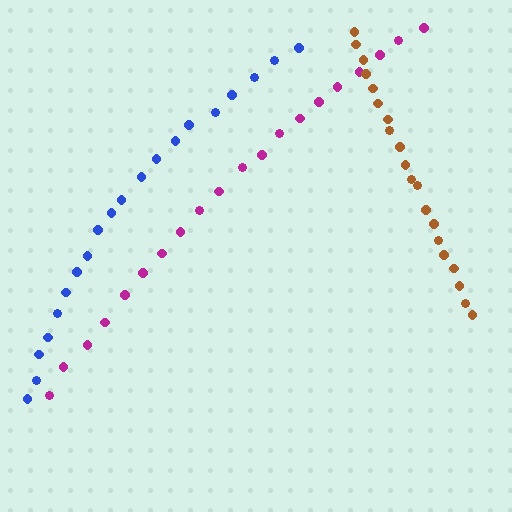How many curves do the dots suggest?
There are 3 distinct paths.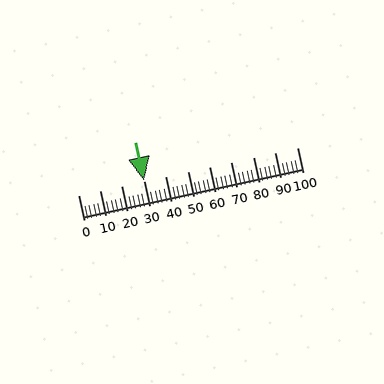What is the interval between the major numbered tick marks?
The major tick marks are spaced 10 units apart.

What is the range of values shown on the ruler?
The ruler shows values from 0 to 100.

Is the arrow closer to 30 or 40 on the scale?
The arrow is closer to 30.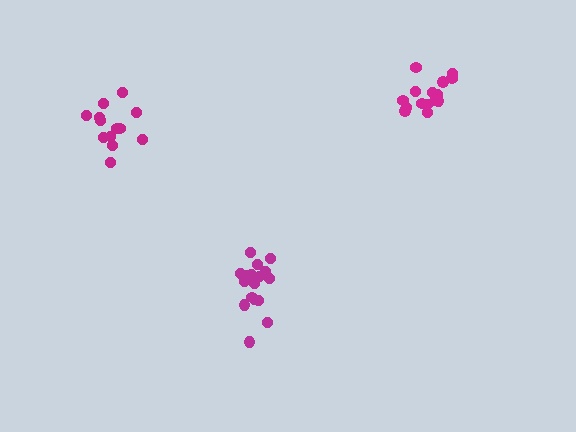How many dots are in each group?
Group 1: 13 dots, Group 2: 17 dots, Group 3: 15 dots (45 total).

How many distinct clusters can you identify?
There are 3 distinct clusters.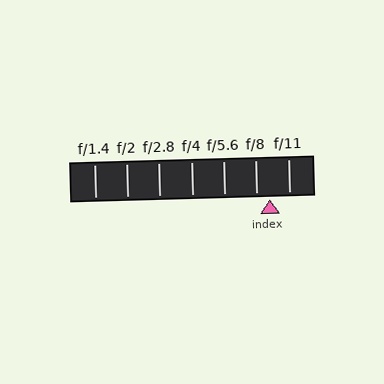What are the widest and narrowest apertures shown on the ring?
The widest aperture shown is f/1.4 and the narrowest is f/11.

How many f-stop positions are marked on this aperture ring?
There are 7 f-stop positions marked.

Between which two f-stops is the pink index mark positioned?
The index mark is between f/8 and f/11.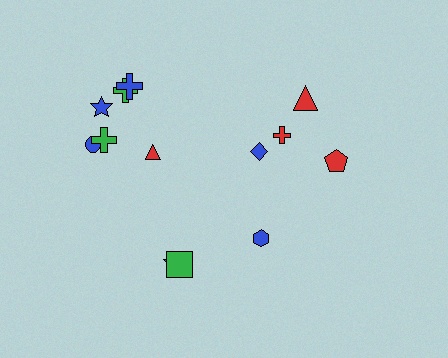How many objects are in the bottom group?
There are 3 objects.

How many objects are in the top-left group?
There are 6 objects.